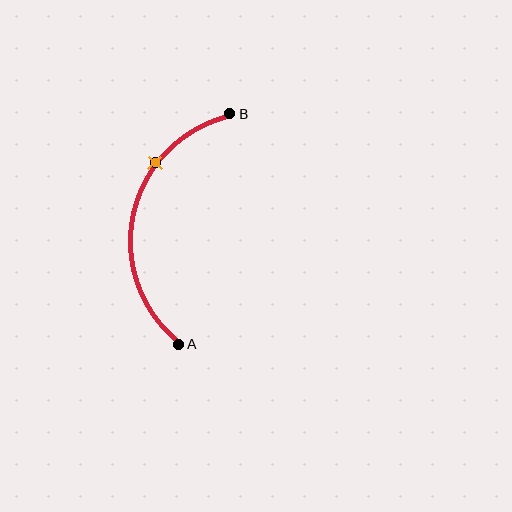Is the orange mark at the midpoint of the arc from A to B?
No. The orange mark lies on the arc but is closer to endpoint B. The arc midpoint would be at the point on the curve equidistant along the arc from both A and B.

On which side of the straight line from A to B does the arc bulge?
The arc bulges to the left of the straight line connecting A and B.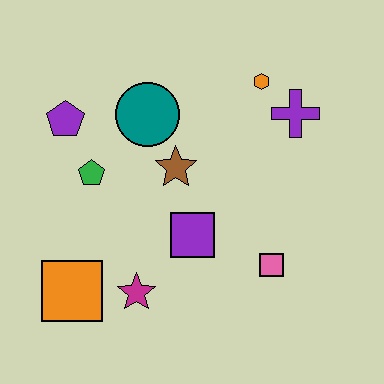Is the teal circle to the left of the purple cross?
Yes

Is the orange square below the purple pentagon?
Yes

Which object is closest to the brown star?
The teal circle is closest to the brown star.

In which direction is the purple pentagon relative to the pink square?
The purple pentagon is to the left of the pink square.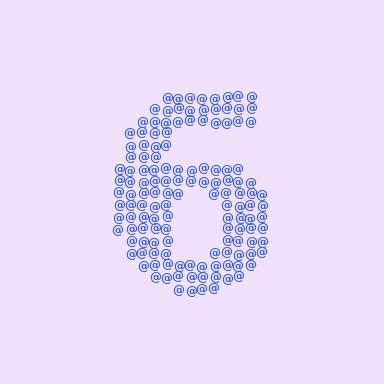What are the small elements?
The small elements are at signs.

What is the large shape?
The large shape is the digit 6.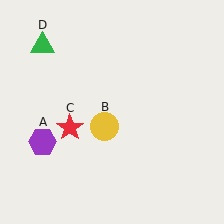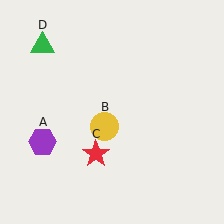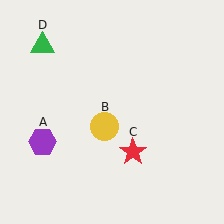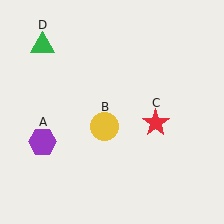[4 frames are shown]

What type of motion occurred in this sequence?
The red star (object C) rotated counterclockwise around the center of the scene.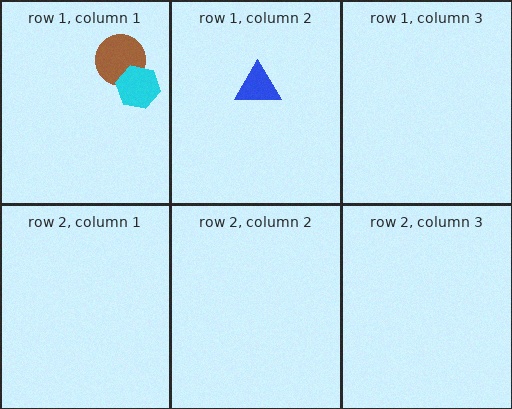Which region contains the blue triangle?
The row 1, column 2 region.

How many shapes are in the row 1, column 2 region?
1.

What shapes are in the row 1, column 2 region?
The blue triangle.